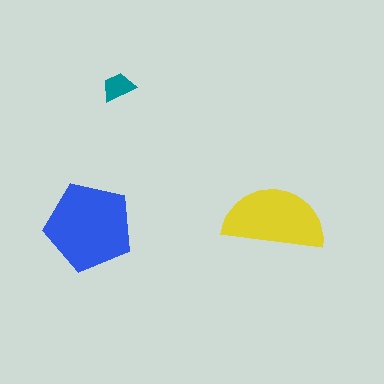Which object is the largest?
The blue pentagon.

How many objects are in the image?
There are 3 objects in the image.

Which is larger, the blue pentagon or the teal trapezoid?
The blue pentagon.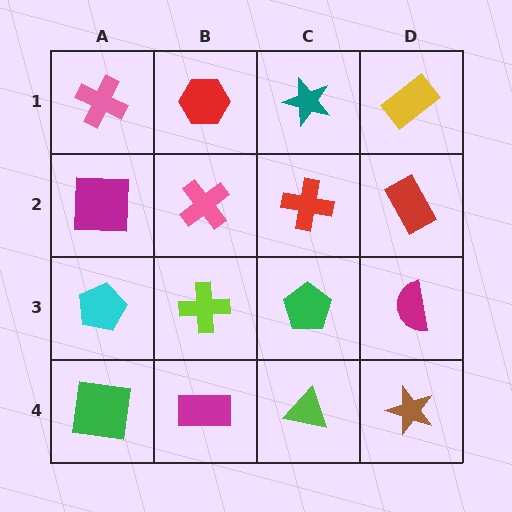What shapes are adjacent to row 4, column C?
A green pentagon (row 3, column C), a magenta rectangle (row 4, column B), a brown star (row 4, column D).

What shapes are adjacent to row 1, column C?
A red cross (row 2, column C), a red hexagon (row 1, column B), a yellow rectangle (row 1, column D).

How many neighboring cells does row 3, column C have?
4.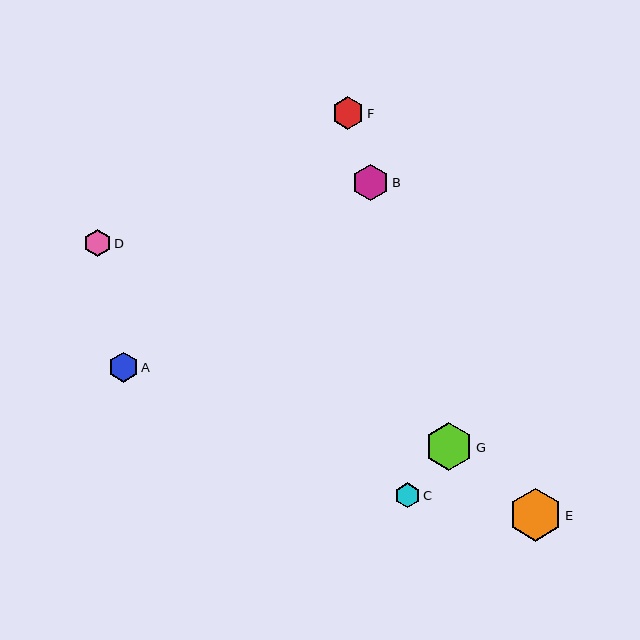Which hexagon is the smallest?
Hexagon C is the smallest with a size of approximately 25 pixels.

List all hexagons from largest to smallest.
From largest to smallest: E, G, B, F, A, D, C.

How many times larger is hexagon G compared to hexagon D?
Hexagon G is approximately 1.8 times the size of hexagon D.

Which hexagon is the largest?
Hexagon E is the largest with a size of approximately 53 pixels.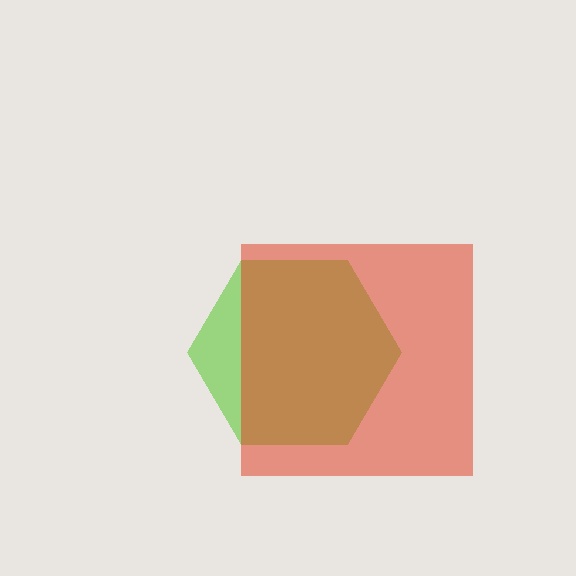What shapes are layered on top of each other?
The layered shapes are: a lime hexagon, a red square.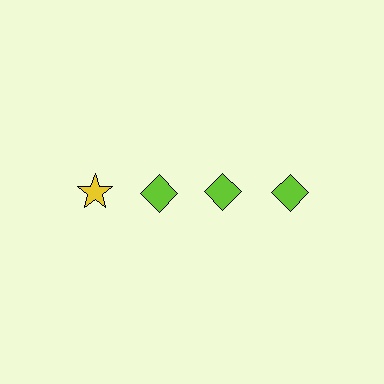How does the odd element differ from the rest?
It differs in both color (yellow instead of lime) and shape (star instead of diamond).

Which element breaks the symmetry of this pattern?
The yellow star in the top row, leftmost column breaks the symmetry. All other shapes are lime diamonds.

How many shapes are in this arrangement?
There are 4 shapes arranged in a grid pattern.